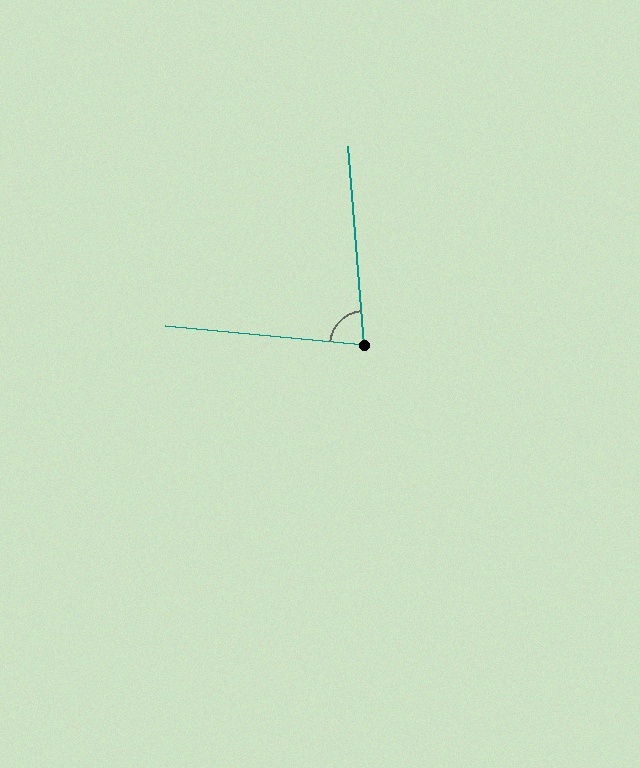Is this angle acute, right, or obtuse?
It is acute.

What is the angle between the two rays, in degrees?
Approximately 80 degrees.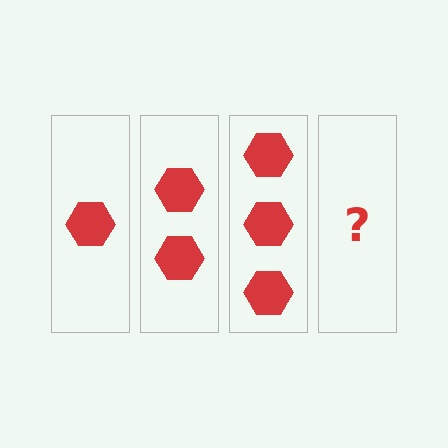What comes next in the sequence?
The next element should be 4 hexagons.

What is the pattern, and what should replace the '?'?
The pattern is that each step adds one more hexagon. The '?' should be 4 hexagons.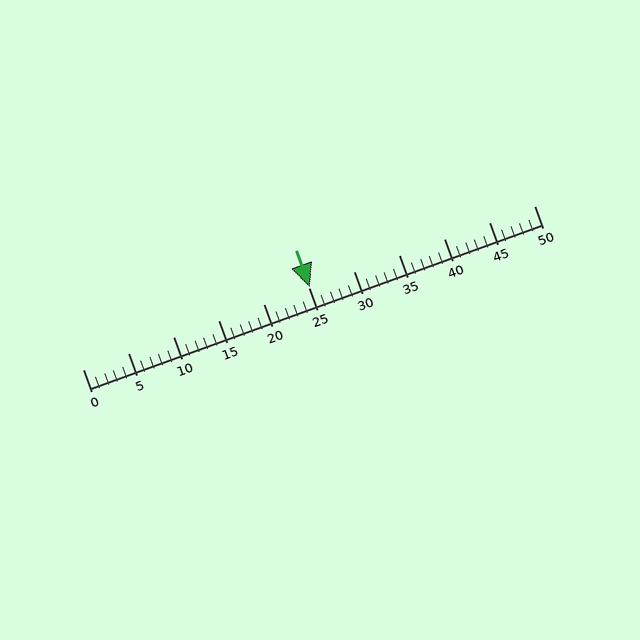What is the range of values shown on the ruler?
The ruler shows values from 0 to 50.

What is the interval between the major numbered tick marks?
The major tick marks are spaced 5 units apart.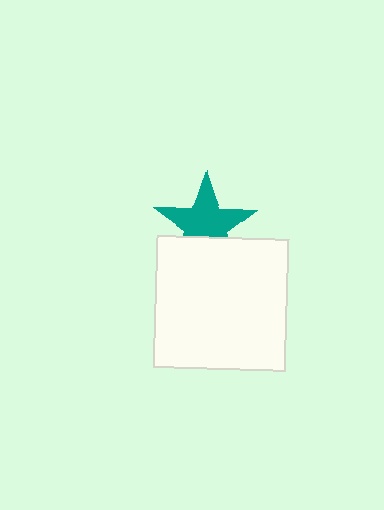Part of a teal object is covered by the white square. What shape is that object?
It is a star.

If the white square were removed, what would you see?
You would see the complete teal star.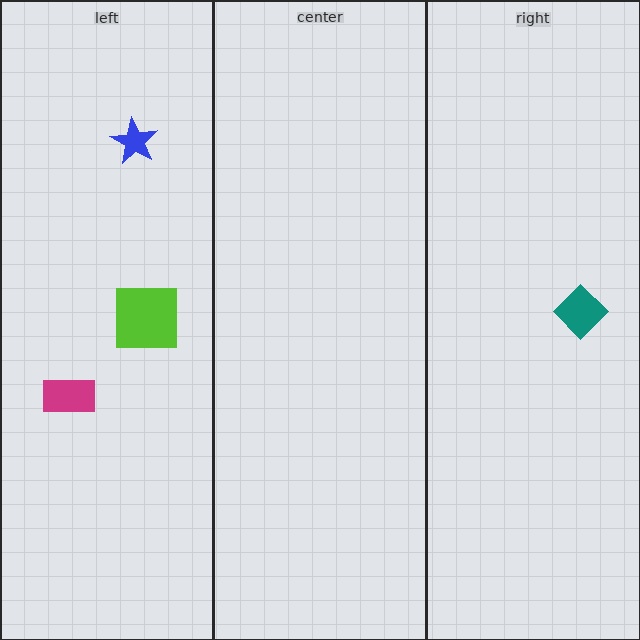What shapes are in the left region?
The lime square, the magenta rectangle, the blue star.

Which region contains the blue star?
The left region.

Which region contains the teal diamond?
The right region.